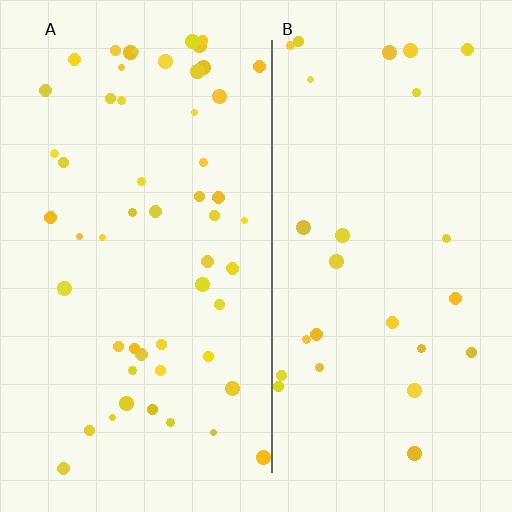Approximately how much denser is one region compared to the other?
Approximately 2.0× — region A over region B.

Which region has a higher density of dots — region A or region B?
A (the left).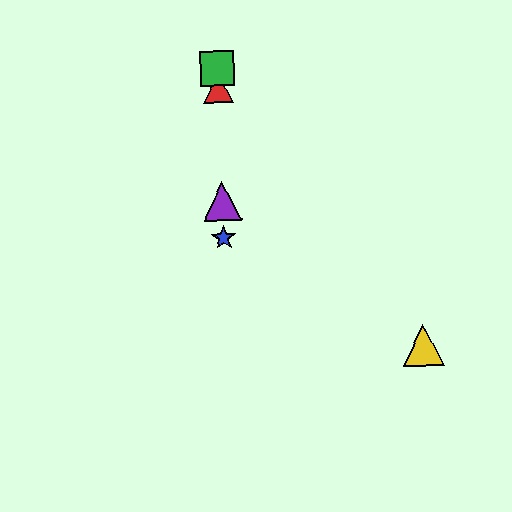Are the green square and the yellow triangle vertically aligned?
No, the green square is at x≈217 and the yellow triangle is at x≈423.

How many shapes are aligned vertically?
4 shapes (the red triangle, the blue star, the green square, the purple triangle) are aligned vertically.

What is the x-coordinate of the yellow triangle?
The yellow triangle is at x≈423.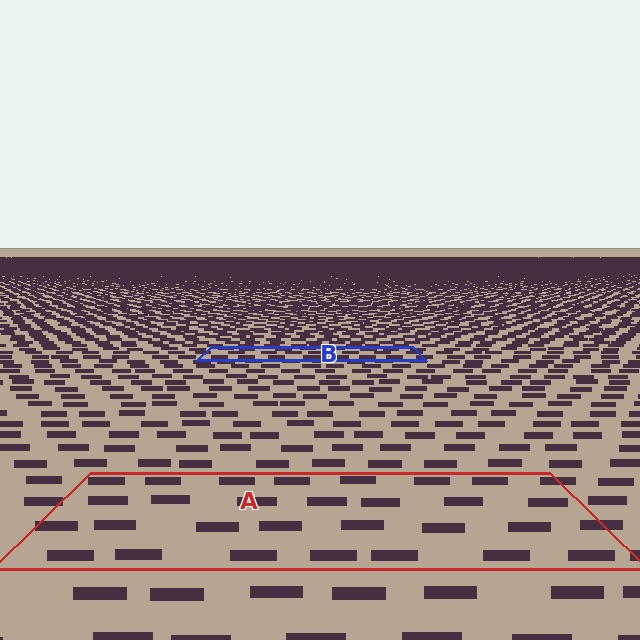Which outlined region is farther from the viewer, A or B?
Region B is farther from the viewer — the texture elements inside it appear smaller and more densely packed.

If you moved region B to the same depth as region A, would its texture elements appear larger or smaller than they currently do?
They would appear larger. At a closer depth, the same texture elements are projected at a bigger on-screen size.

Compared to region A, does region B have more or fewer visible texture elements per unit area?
Region B has more texture elements per unit area — they are packed more densely because it is farther away.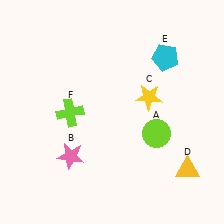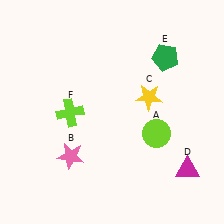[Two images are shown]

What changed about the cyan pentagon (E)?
In Image 1, E is cyan. In Image 2, it changed to green.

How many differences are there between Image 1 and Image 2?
There are 2 differences between the two images.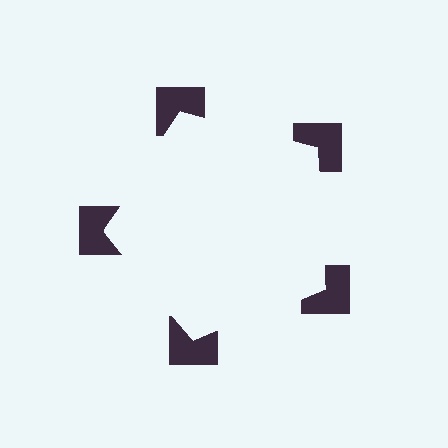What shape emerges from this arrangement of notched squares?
An illusory pentagon — its edges are inferred from the aligned wedge cuts in the notched squares, not physically drawn.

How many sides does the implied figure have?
5 sides.